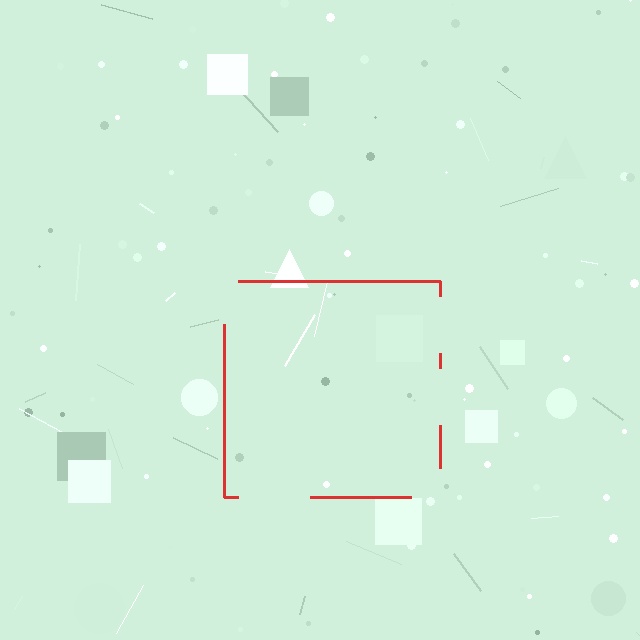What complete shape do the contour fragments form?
The contour fragments form a square.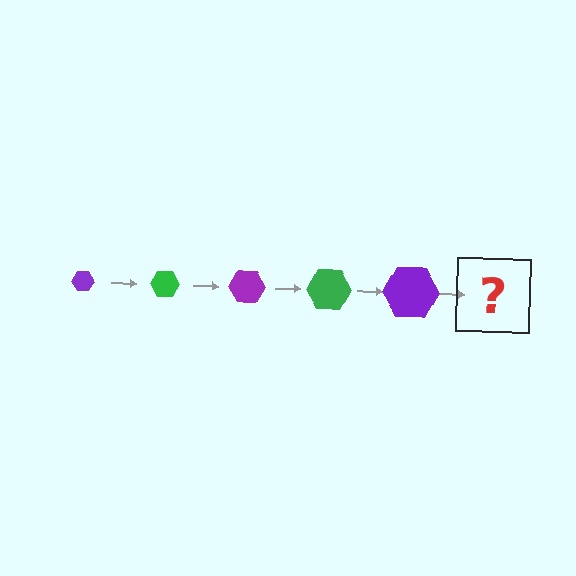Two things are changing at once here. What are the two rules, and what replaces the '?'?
The two rules are that the hexagon grows larger each step and the color cycles through purple and green. The '?' should be a green hexagon, larger than the previous one.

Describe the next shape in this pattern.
It should be a green hexagon, larger than the previous one.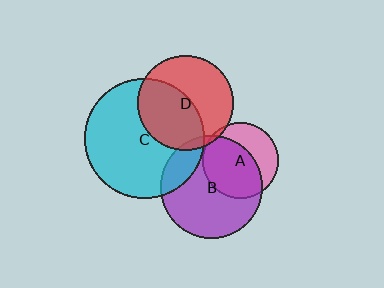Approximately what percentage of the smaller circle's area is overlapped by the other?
Approximately 5%.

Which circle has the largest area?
Circle C (cyan).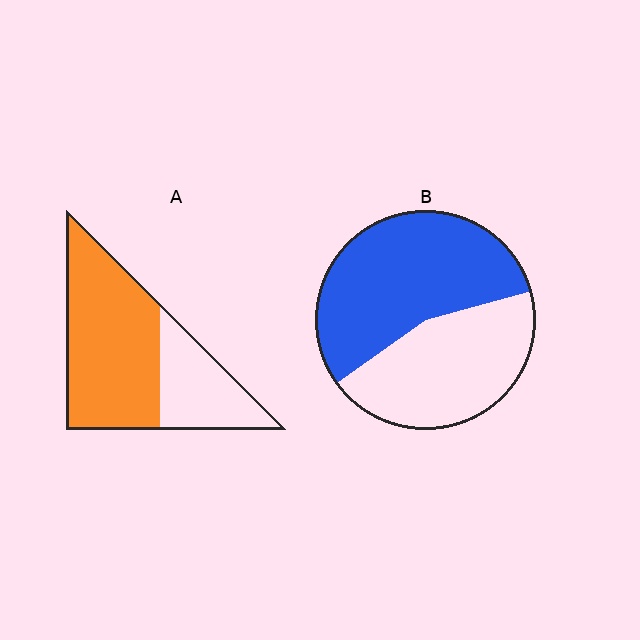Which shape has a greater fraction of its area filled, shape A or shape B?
Shape A.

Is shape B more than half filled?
Yes.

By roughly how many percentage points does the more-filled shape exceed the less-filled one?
By roughly 10 percentage points (A over B).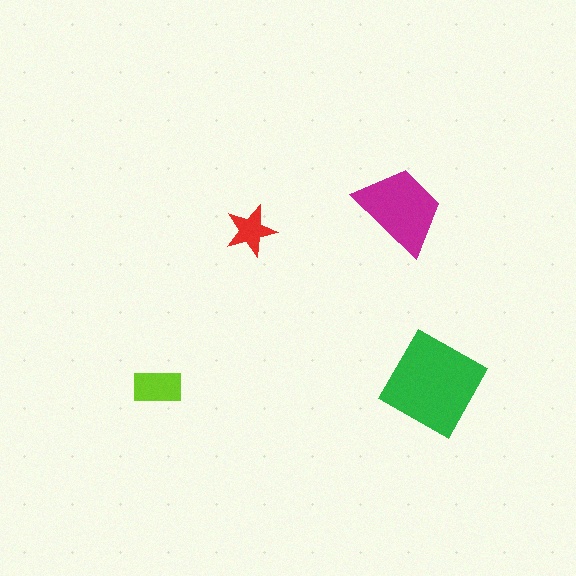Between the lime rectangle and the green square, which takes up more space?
The green square.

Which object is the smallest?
The red star.